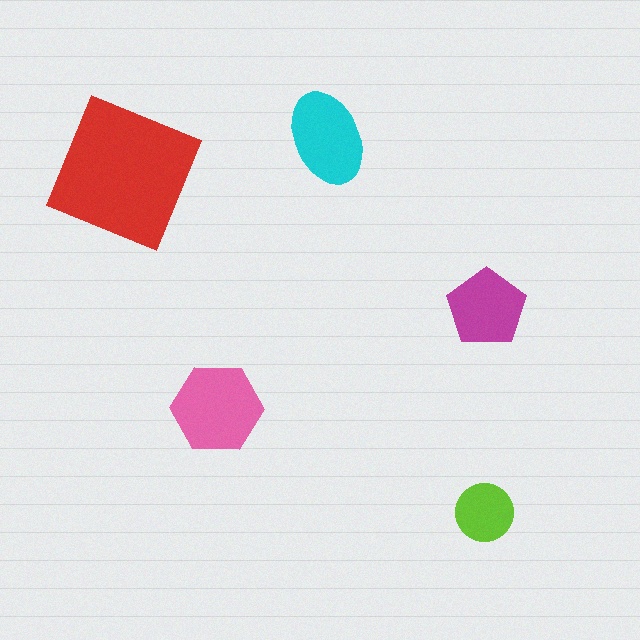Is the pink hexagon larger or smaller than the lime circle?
Larger.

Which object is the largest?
The red square.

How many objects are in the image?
There are 5 objects in the image.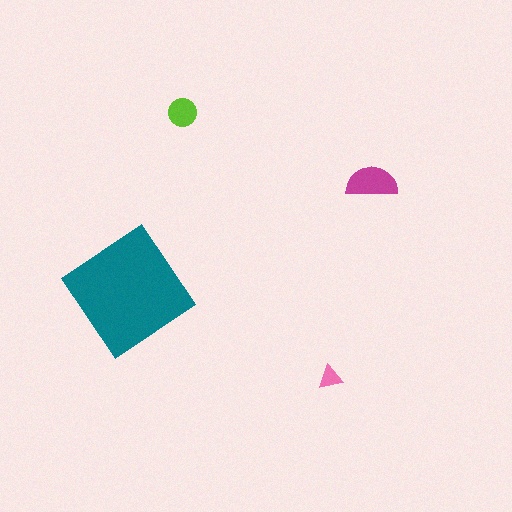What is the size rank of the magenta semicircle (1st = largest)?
2nd.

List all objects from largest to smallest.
The teal diamond, the magenta semicircle, the lime circle, the pink triangle.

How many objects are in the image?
There are 4 objects in the image.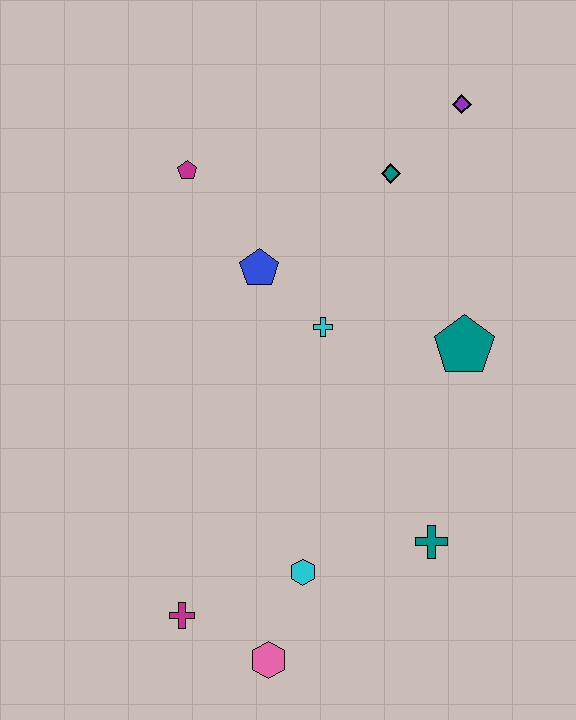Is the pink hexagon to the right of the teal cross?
No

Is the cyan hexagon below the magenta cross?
No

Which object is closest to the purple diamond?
The teal diamond is closest to the purple diamond.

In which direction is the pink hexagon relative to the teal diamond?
The pink hexagon is below the teal diamond.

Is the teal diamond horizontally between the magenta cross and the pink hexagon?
No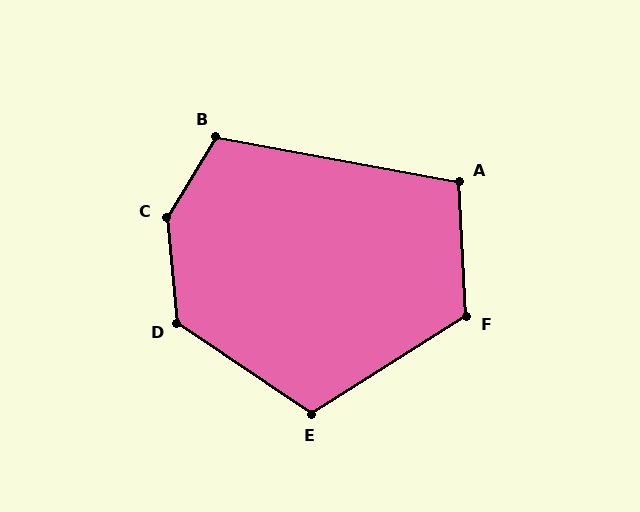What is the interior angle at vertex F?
Approximately 119 degrees (obtuse).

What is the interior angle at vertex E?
Approximately 114 degrees (obtuse).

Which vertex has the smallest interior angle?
A, at approximately 103 degrees.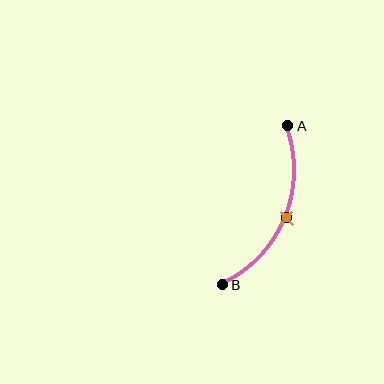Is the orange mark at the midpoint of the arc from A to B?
Yes. The orange mark lies on the arc at equal arc-length from both A and B — it is the arc midpoint.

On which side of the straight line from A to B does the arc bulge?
The arc bulges to the right of the straight line connecting A and B.